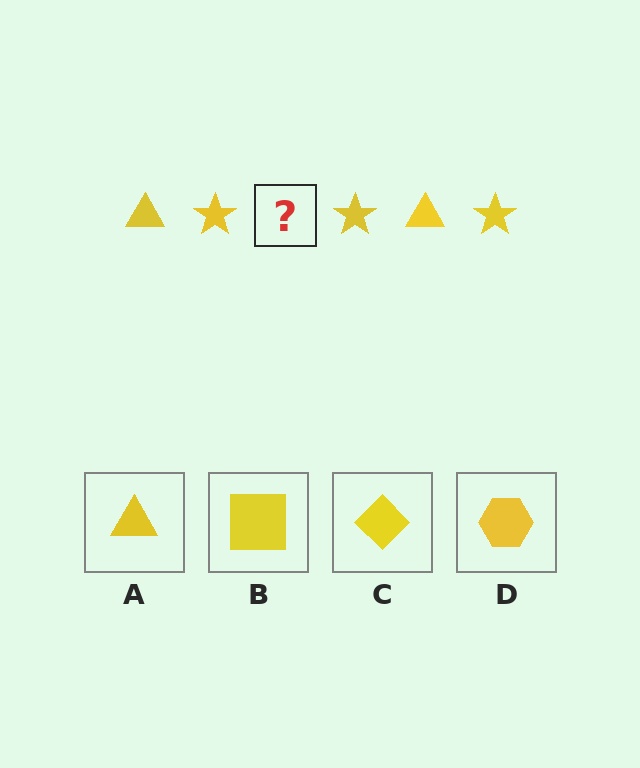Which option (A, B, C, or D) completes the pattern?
A.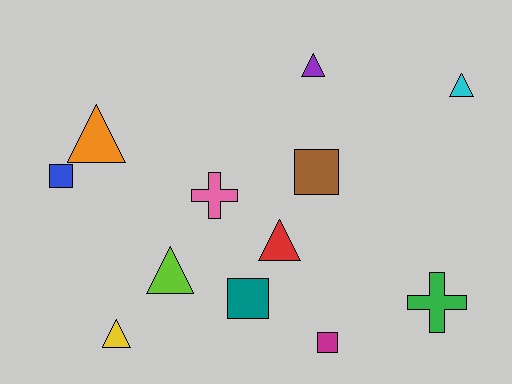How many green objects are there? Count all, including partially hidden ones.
There is 1 green object.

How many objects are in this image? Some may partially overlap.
There are 12 objects.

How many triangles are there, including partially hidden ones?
There are 6 triangles.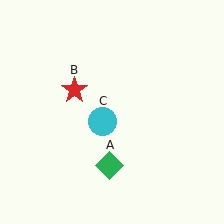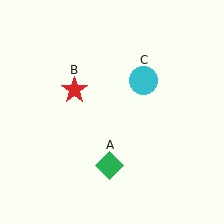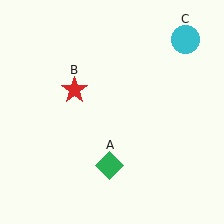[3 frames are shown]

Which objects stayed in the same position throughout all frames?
Green diamond (object A) and red star (object B) remained stationary.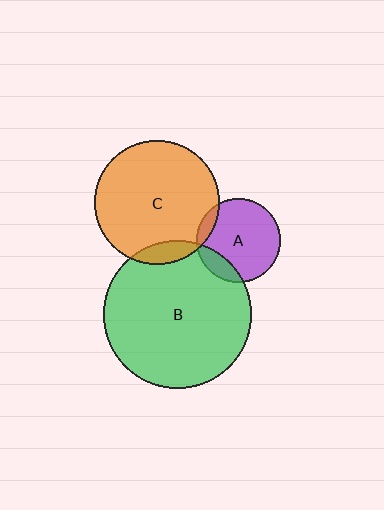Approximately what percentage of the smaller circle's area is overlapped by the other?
Approximately 10%.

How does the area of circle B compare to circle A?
Approximately 3.1 times.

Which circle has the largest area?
Circle B (green).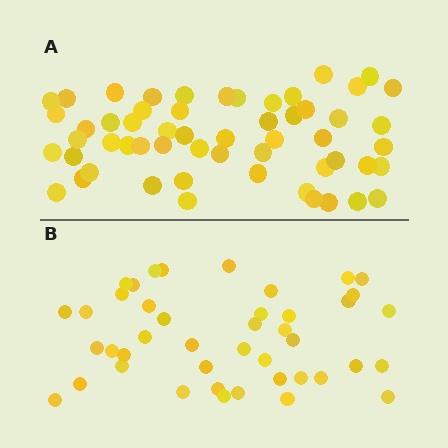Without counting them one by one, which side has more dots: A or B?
Region A (the top region) has more dots.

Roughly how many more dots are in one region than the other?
Region A has approximately 15 more dots than region B.